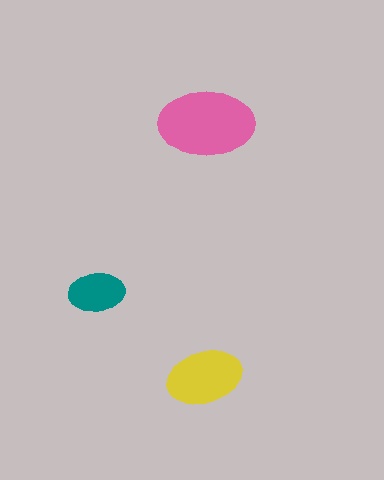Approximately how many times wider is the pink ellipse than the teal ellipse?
About 1.5 times wider.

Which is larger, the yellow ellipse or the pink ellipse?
The pink one.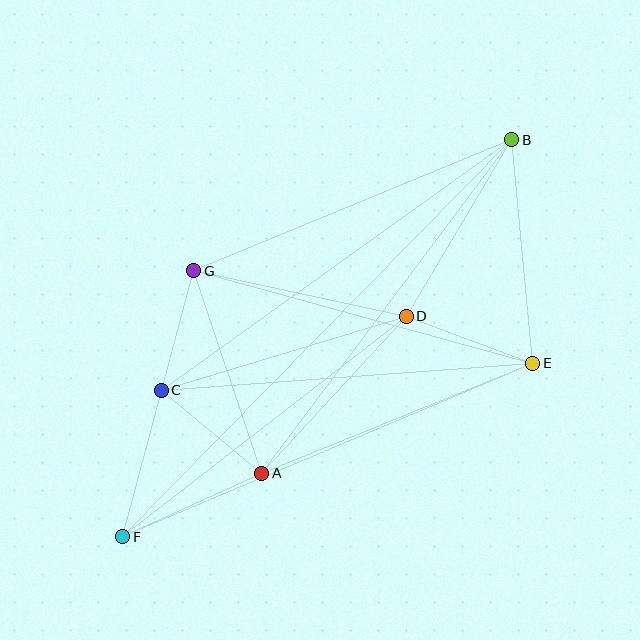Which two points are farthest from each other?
Points B and F are farthest from each other.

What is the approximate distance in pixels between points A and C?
The distance between A and C is approximately 131 pixels.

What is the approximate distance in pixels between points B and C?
The distance between B and C is approximately 431 pixels.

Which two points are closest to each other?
Points C and G are closest to each other.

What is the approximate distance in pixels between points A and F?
The distance between A and F is approximately 153 pixels.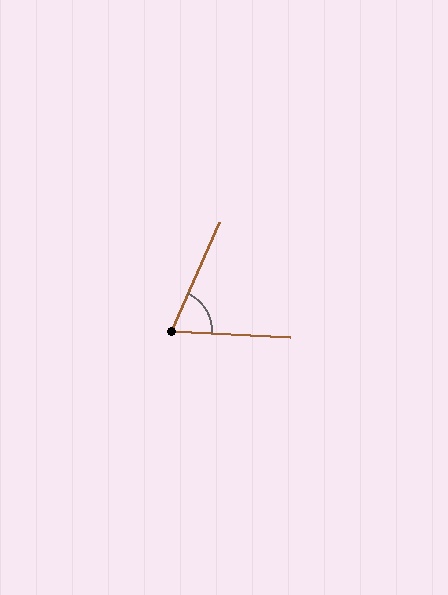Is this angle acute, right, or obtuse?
It is acute.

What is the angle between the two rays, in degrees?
Approximately 69 degrees.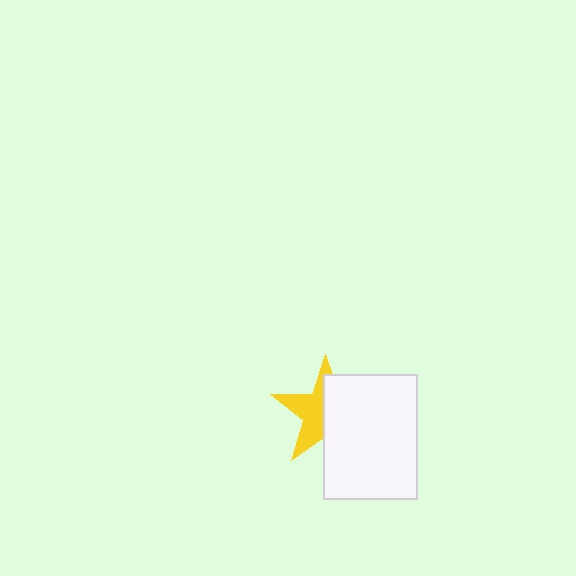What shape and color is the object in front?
The object in front is a white rectangle.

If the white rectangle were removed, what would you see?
You would see the complete yellow star.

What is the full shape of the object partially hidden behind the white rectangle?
The partially hidden object is a yellow star.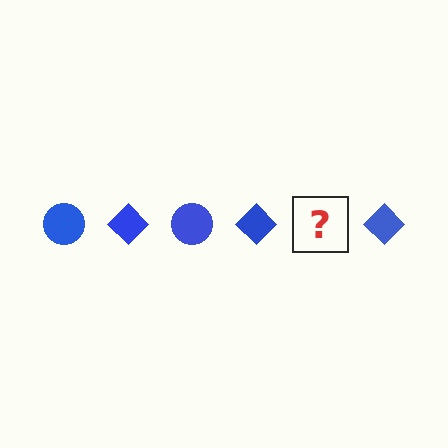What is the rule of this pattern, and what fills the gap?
The rule is that the pattern cycles through circle, diamond shapes in blue. The gap should be filled with a blue circle.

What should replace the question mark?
The question mark should be replaced with a blue circle.